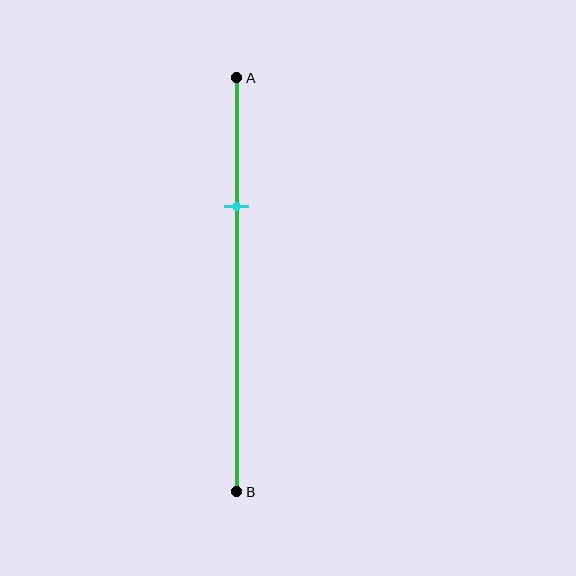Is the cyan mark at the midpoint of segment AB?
No, the mark is at about 30% from A, not at the 50% midpoint.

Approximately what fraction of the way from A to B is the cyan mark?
The cyan mark is approximately 30% of the way from A to B.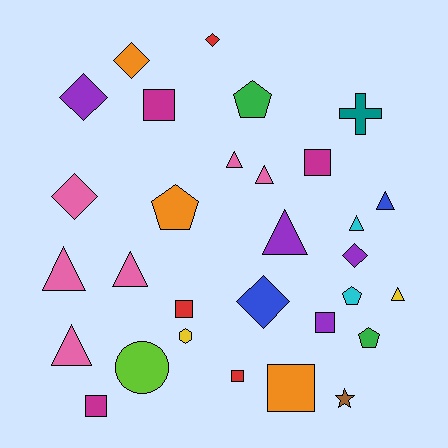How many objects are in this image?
There are 30 objects.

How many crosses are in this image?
There is 1 cross.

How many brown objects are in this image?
There is 1 brown object.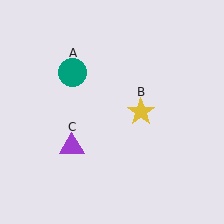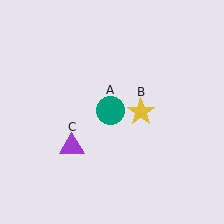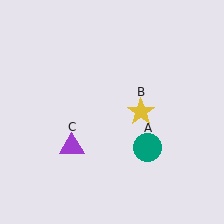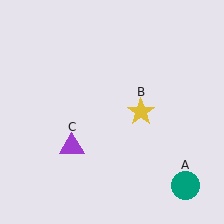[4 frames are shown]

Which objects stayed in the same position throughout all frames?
Yellow star (object B) and purple triangle (object C) remained stationary.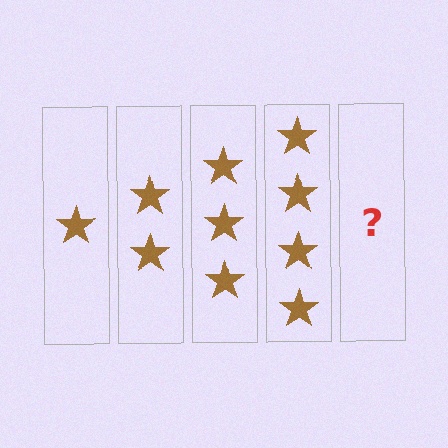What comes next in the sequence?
The next element should be 5 stars.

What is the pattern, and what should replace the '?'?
The pattern is that each step adds one more star. The '?' should be 5 stars.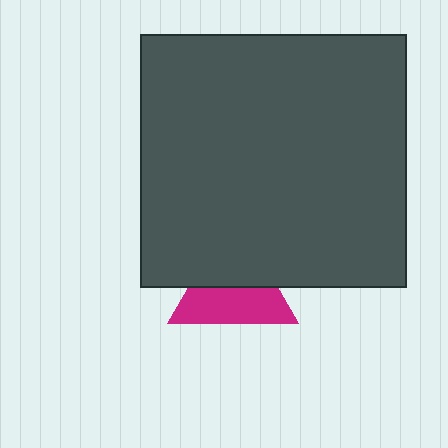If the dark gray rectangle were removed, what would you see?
You would see the complete magenta triangle.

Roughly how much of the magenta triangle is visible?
About half of it is visible (roughly 53%).